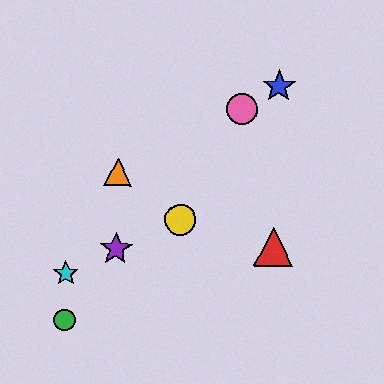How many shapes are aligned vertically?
2 shapes (the purple star, the orange triangle) are aligned vertically.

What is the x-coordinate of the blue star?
The blue star is at x≈279.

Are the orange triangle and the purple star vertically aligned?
Yes, both are at x≈118.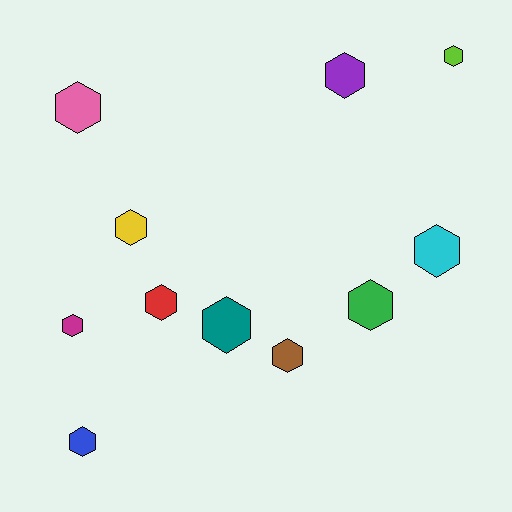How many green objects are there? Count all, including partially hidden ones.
There is 1 green object.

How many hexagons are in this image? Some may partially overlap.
There are 11 hexagons.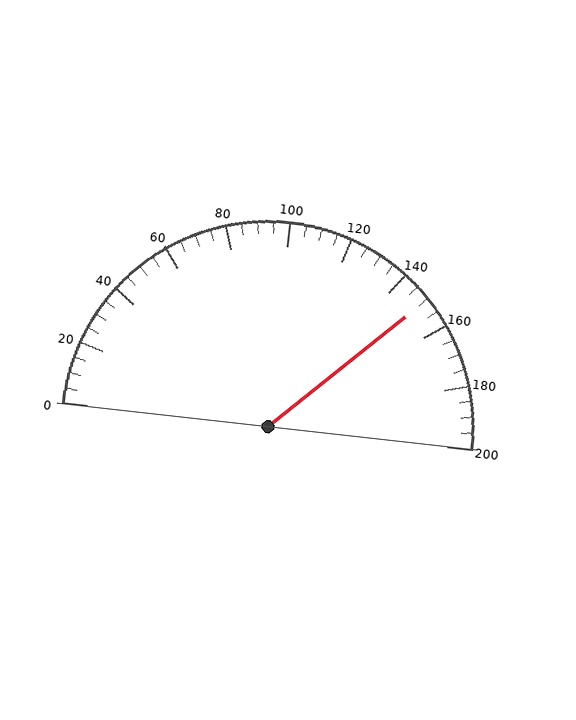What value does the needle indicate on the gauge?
The needle indicates approximately 150.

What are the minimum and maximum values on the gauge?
The gauge ranges from 0 to 200.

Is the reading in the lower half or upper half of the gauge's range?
The reading is in the upper half of the range (0 to 200).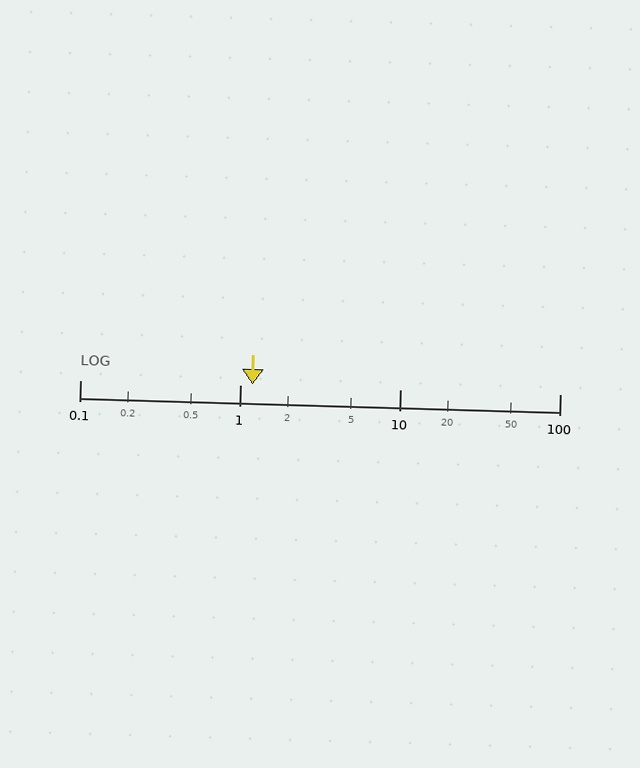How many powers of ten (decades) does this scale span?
The scale spans 3 decades, from 0.1 to 100.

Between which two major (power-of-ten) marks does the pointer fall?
The pointer is between 1 and 10.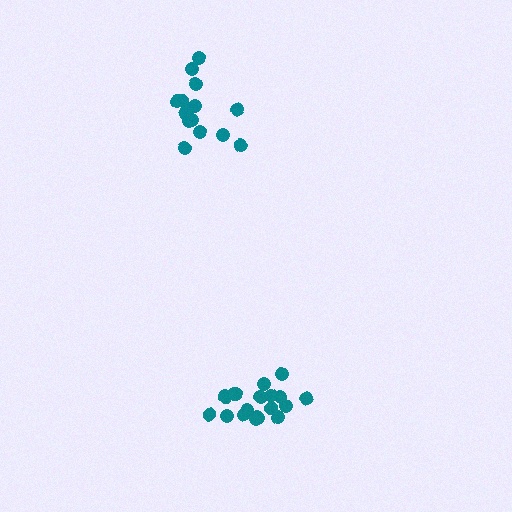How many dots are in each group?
Group 1: 20 dots, Group 2: 16 dots (36 total).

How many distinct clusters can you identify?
There are 2 distinct clusters.